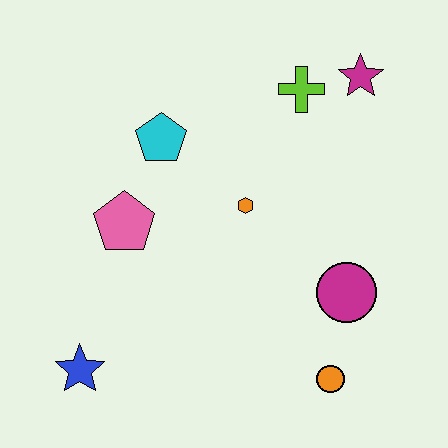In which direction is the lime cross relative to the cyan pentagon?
The lime cross is to the right of the cyan pentagon.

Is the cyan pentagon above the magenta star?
No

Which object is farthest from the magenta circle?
The blue star is farthest from the magenta circle.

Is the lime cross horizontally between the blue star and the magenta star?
Yes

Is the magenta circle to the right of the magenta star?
No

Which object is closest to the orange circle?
The magenta circle is closest to the orange circle.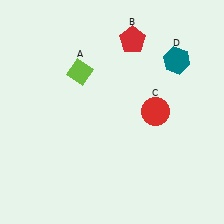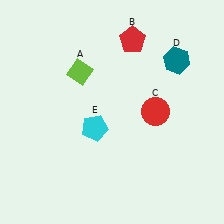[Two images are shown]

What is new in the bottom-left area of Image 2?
A cyan pentagon (E) was added in the bottom-left area of Image 2.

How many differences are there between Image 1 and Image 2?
There is 1 difference between the two images.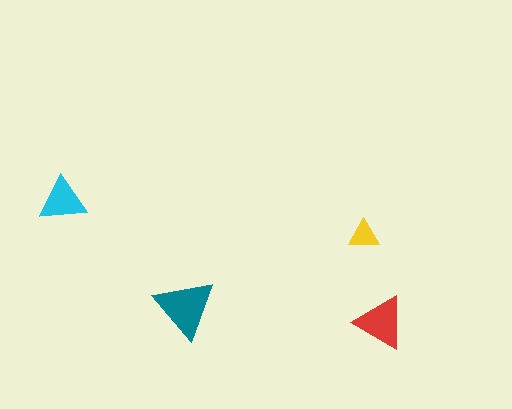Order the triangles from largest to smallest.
the teal one, the red one, the cyan one, the yellow one.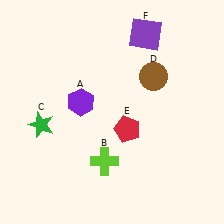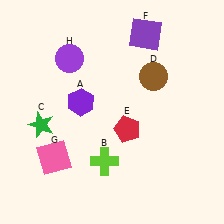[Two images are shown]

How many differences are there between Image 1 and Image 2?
There are 2 differences between the two images.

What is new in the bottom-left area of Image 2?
A pink square (G) was added in the bottom-left area of Image 2.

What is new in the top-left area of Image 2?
A purple circle (H) was added in the top-left area of Image 2.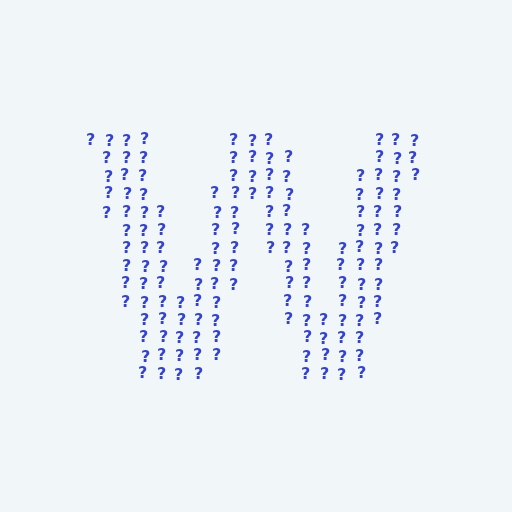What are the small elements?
The small elements are question marks.